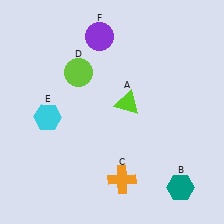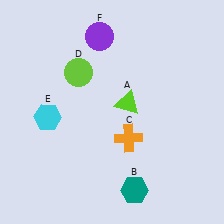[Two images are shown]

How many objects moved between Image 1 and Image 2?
2 objects moved between the two images.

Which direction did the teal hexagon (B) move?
The teal hexagon (B) moved left.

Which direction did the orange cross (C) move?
The orange cross (C) moved up.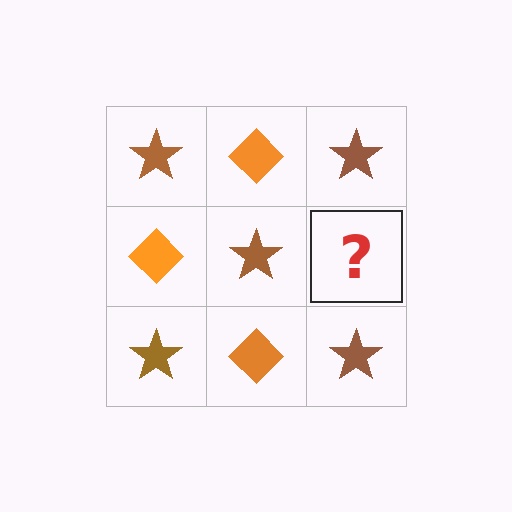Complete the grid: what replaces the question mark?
The question mark should be replaced with an orange diamond.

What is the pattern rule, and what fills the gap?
The rule is that it alternates brown star and orange diamond in a checkerboard pattern. The gap should be filled with an orange diamond.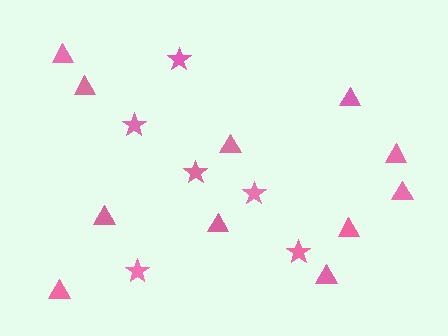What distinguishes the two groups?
There are 2 groups: one group of stars (6) and one group of triangles (11).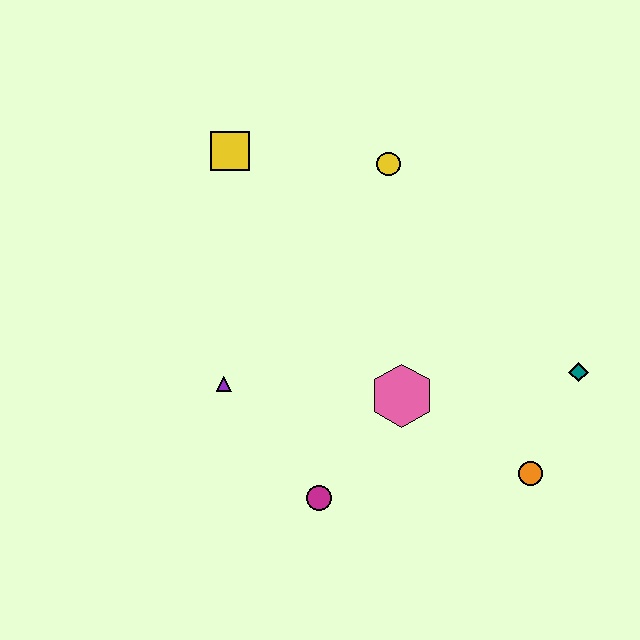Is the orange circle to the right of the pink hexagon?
Yes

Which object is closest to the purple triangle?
The magenta circle is closest to the purple triangle.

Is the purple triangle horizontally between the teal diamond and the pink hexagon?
No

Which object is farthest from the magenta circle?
The yellow square is farthest from the magenta circle.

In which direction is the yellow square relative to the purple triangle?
The yellow square is above the purple triangle.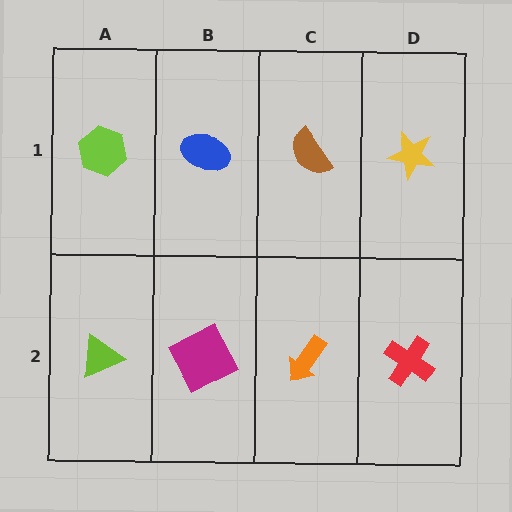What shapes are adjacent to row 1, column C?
An orange arrow (row 2, column C), a blue ellipse (row 1, column B), a yellow star (row 1, column D).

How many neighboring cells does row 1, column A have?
2.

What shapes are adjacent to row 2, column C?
A brown semicircle (row 1, column C), a magenta square (row 2, column B), a red cross (row 2, column D).